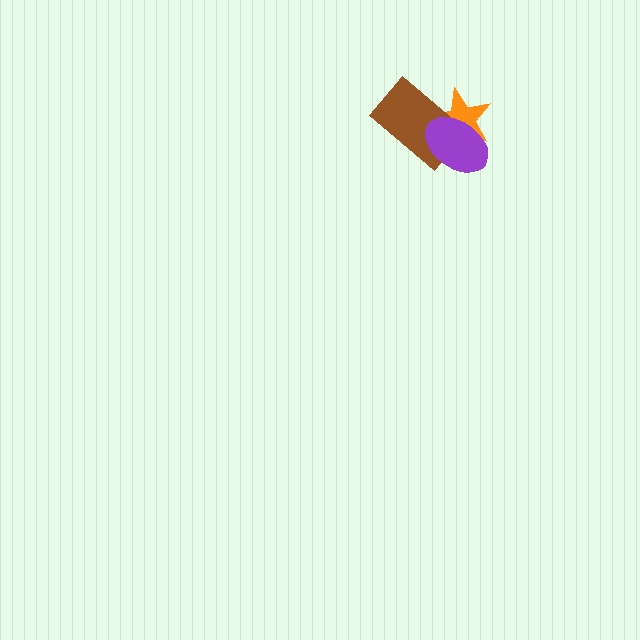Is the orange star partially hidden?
Yes, it is partially covered by another shape.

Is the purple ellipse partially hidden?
No, no other shape covers it.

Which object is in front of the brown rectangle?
The purple ellipse is in front of the brown rectangle.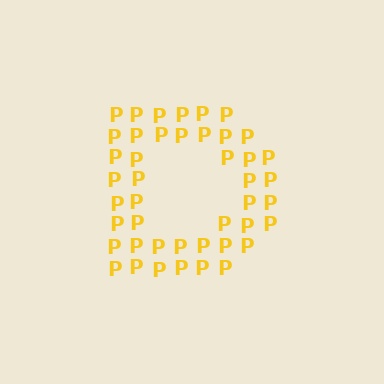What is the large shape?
The large shape is the letter D.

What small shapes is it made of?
It is made of small letter P's.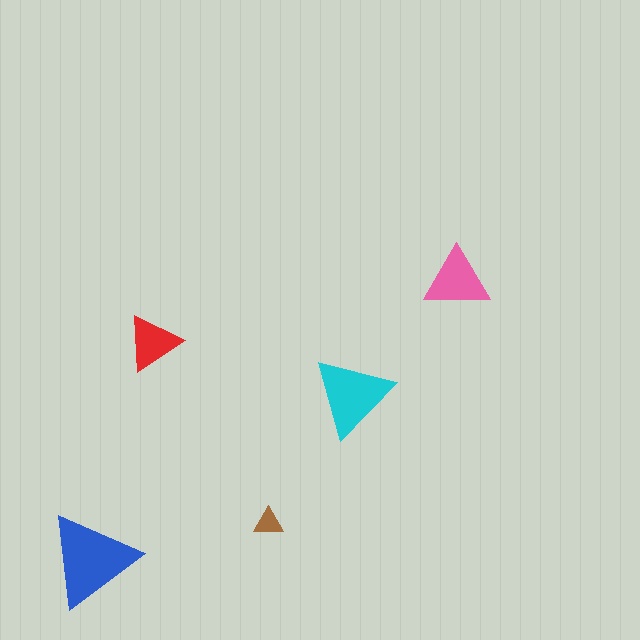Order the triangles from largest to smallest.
the blue one, the cyan one, the pink one, the red one, the brown one.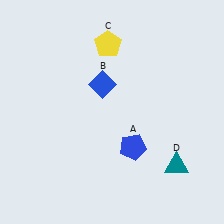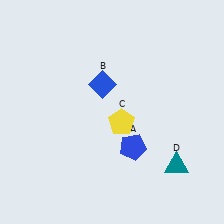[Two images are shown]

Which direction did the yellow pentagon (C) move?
The yellow pentagon (C) moved down.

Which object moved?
The yellow pentagon (C) moved down.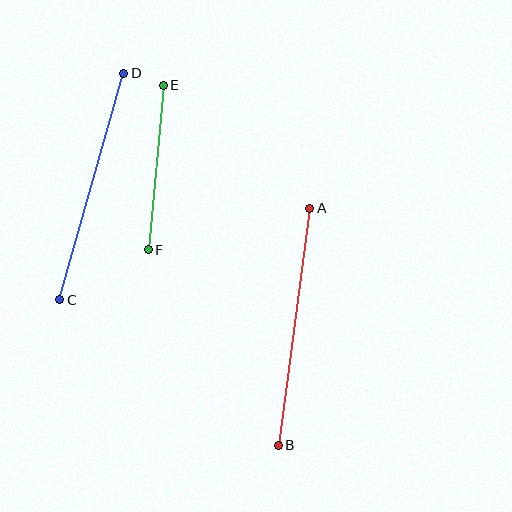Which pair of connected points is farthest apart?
Points A and B are farthest apart.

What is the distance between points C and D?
The distance is approximately 235 pixels.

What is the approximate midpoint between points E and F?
The midpoint is at approximately (156, 168) pixels.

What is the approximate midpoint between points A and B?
The midpoint is at approximately (294, 327) pixels.